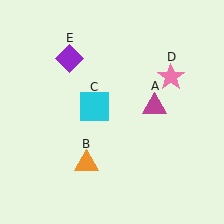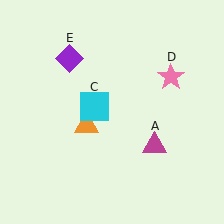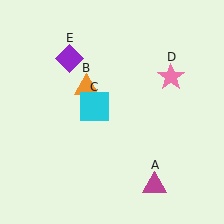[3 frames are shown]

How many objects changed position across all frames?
2 objects changed position: magenta triangle (object A), orange triangle (object B).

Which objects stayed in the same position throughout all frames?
Cyan square (object C) and pink star (object D) and purple diamond (object E) remained stationary.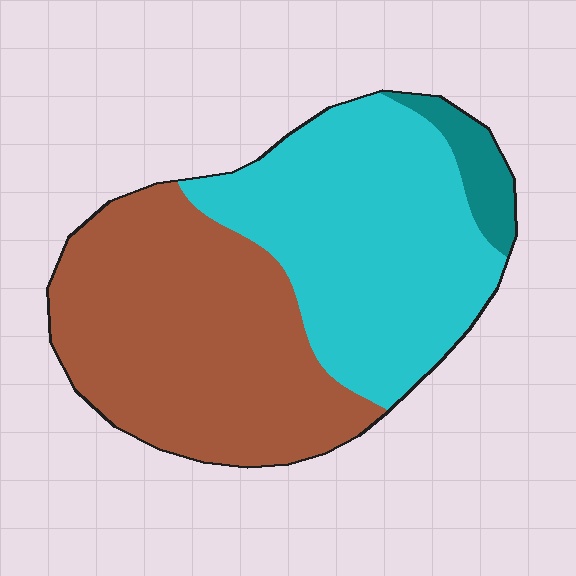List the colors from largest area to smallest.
From largest to smallest: brown, cyan, teal.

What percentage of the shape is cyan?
Cyan takes up between a third and a half of the shape.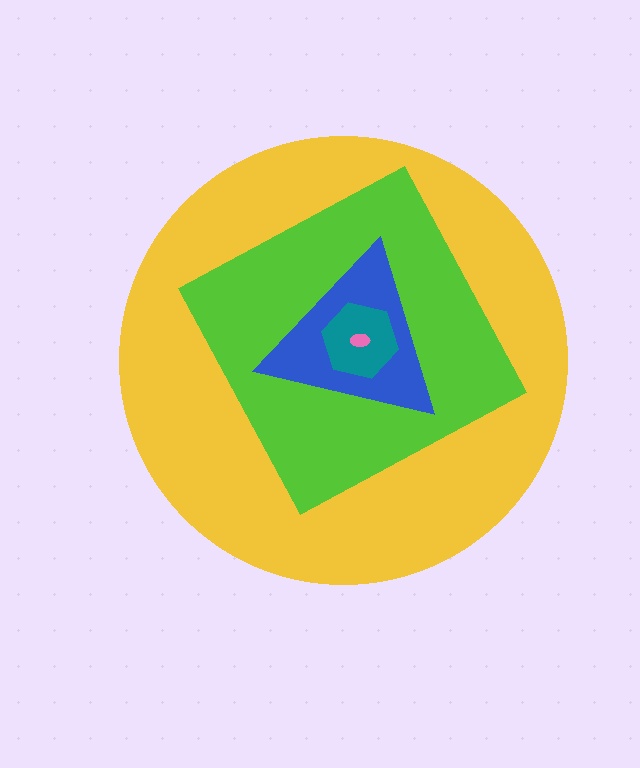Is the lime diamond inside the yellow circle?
Yes.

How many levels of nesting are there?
5.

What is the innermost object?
The pink ellipse.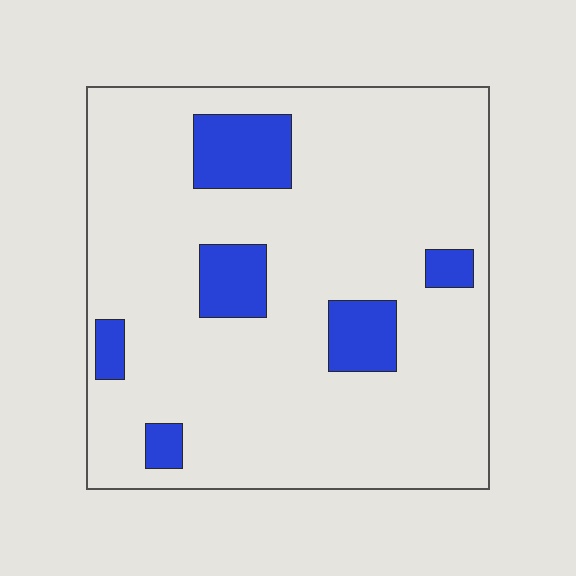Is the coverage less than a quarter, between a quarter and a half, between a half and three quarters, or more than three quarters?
Less than a quarter.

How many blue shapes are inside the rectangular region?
6.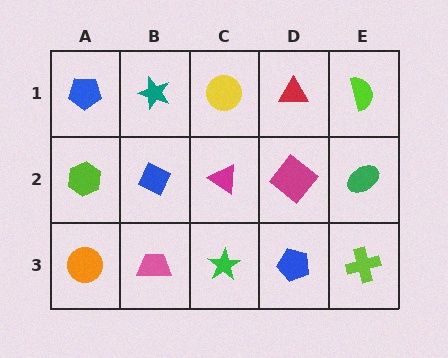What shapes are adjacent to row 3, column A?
A lime hexagon (row 2, column A), a pink trapezoid (row 3, column B).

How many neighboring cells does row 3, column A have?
2.